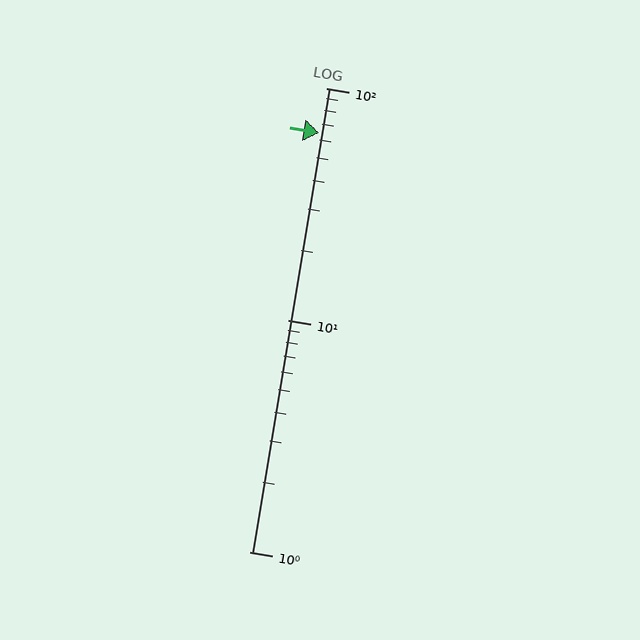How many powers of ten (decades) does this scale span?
The scale spans 2 decades, from 1 to 100.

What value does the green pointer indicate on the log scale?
The pointer indicates approximately 64.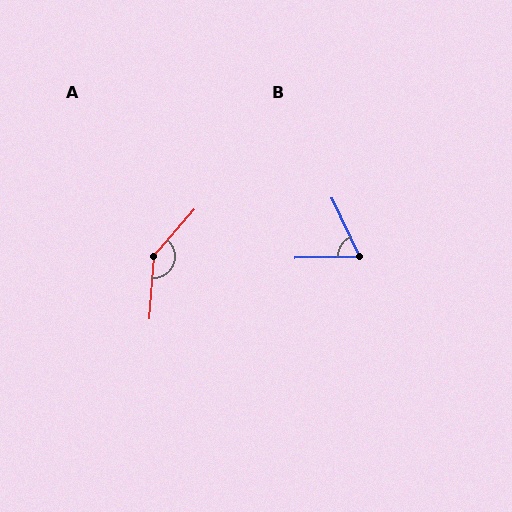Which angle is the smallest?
B, at approximately 66 degrees.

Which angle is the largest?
A, at approximately 143 degrees.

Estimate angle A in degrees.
Approximately 143 degrees.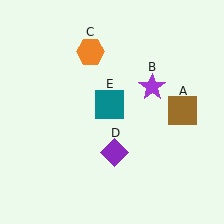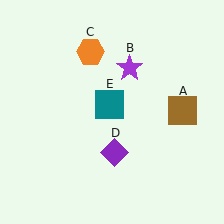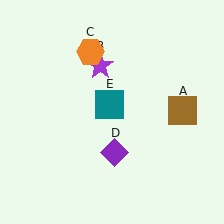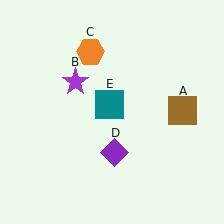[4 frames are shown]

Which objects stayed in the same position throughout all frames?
Brown square (object A) and orange hexagon (object C) and purple diamond (object D) and teal square (object E) remained stationary.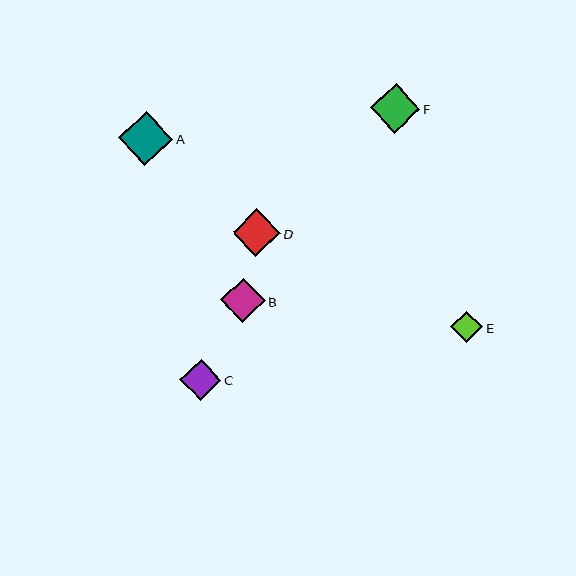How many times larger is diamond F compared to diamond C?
Diamond F is approximately 1.2 times the size of diamond C.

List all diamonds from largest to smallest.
From largest to smallest: A, F, D, B, C, E.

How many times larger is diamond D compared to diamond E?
Diamond D is approximately 1.5 times the size of diamond E.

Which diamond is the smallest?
Diamond E is the smallest with a size of approximately 32 pixels.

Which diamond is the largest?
Diamond A is the largest with a size of approximately 54 pixels.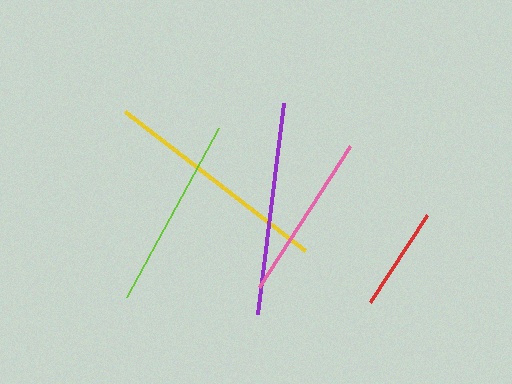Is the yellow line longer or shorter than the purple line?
The yellow line is longer than the purple line.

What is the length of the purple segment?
The purple segment is approximately 212 pixels long.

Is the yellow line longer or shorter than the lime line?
The yellow line is longer than the lime line.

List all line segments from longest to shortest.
From longest to shortest: yellow, purple, lime, pink, red.